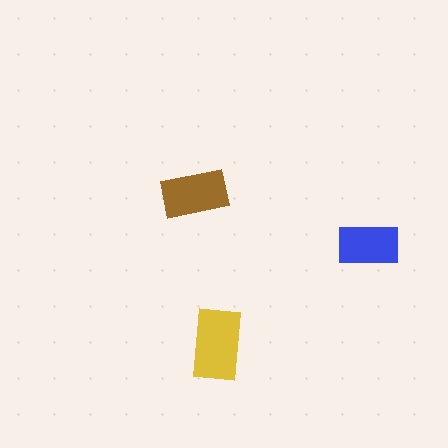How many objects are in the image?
There are 3 objects in the image.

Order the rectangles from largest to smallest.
the yellow one, the brown one, the blue one.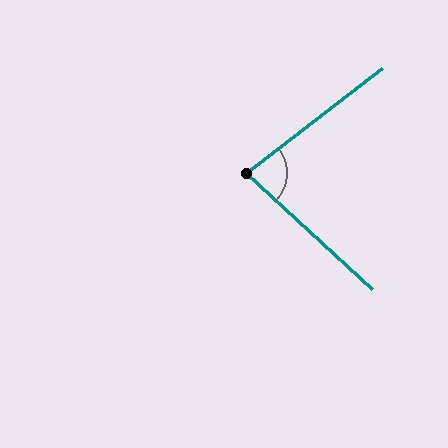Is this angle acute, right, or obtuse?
It is acute.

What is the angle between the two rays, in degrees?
Approximately 80 degrees.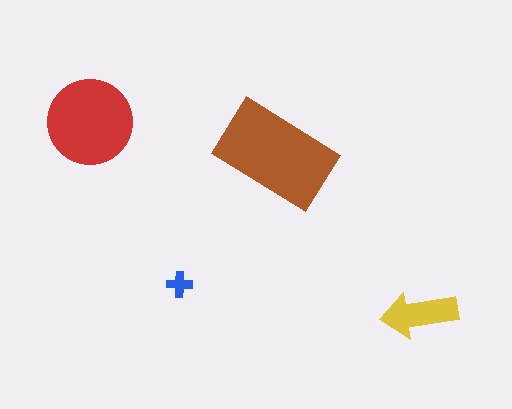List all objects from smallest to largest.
The blue cross, the yellow arrow, the red circle, the brown rectangle.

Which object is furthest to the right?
The yellow arrow is rightmost.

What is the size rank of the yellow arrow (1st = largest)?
3rd.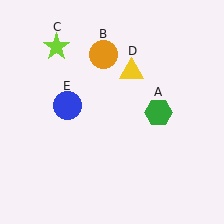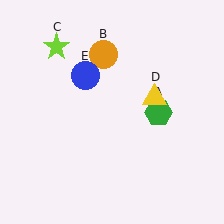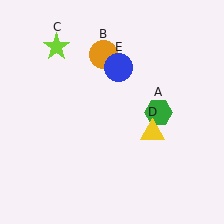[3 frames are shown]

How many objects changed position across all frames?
2 objects changed position: yellow triangle (object D), blue circle (object E).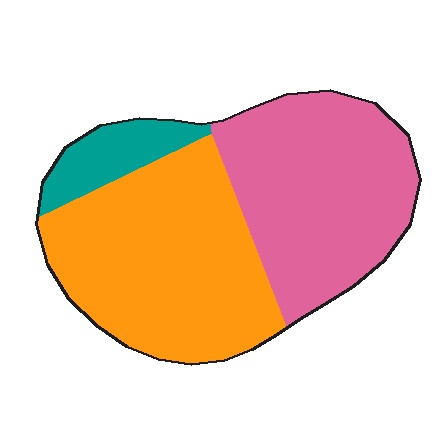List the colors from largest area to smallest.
From largest to smallest: orange, pink, teal.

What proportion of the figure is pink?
Pink takes up about two fifths (2/5) of the figure.